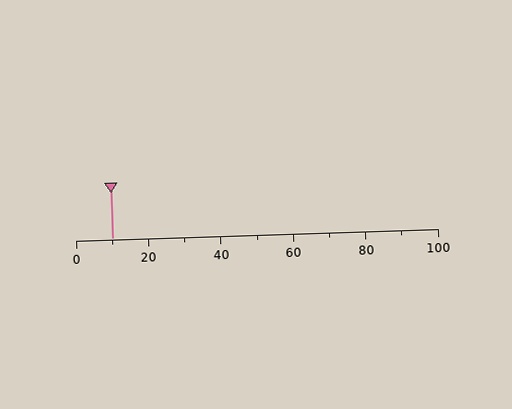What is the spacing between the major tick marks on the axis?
The major ticks are spaced 20 apart.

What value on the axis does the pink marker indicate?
The marker indicates approximately 10.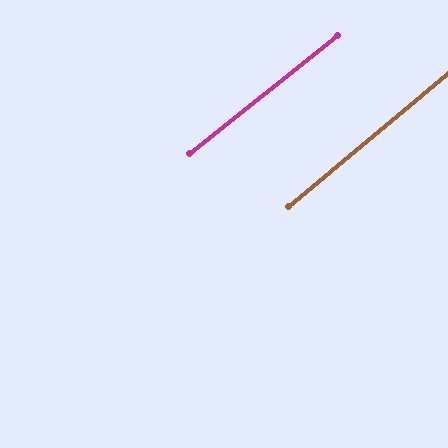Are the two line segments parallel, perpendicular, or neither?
Parallel — their directions differ by only 1.3°.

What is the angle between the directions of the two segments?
Approximately 1 degree.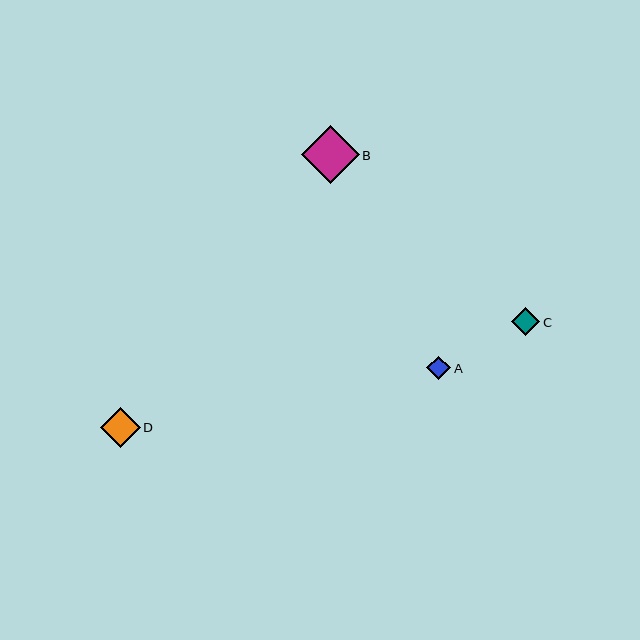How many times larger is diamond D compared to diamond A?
Diamond D is approximately 1.7 times the size of diamond A.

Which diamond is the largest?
Diamond B is the largest with a size of approximately 58 pixels.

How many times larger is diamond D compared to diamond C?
Diamond D is approximately 1.4 times the size of diamond C.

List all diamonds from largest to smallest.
From largest to smallest: B, D, C, A.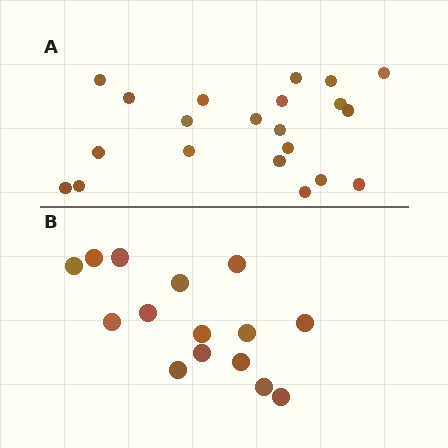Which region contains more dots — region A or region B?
Region A (the top region) has more dots.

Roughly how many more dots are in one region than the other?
Region A has about 6 more dots than region B.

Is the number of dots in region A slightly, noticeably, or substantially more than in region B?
Region A has noticeably more, but not dramatically so. The ratio is roughly 1.4 to 1.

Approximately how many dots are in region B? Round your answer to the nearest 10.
About 20 dots. (The exact count is 15, which rounds to 20.)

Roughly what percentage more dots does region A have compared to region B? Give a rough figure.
About 40% more.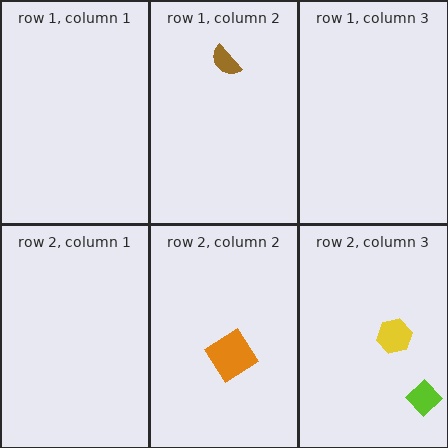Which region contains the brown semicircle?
The row 1, column 2 region.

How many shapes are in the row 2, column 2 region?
1.